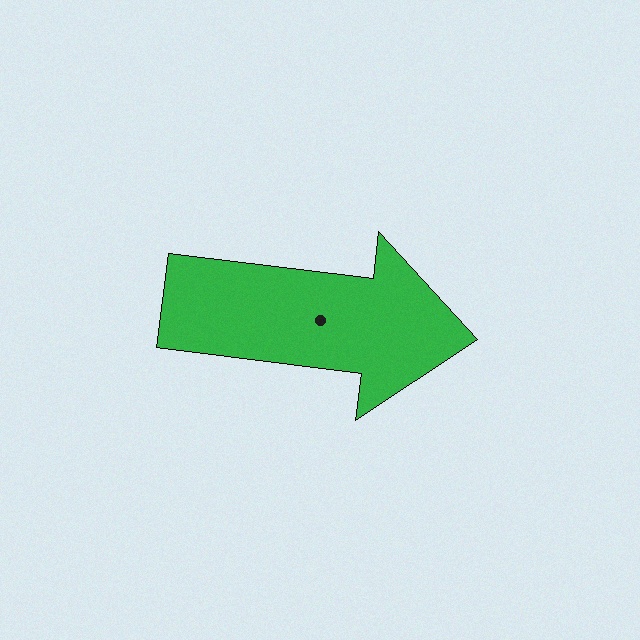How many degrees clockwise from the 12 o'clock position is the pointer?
Approximately 97 degrees.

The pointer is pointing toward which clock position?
Roughly 3 o'clock.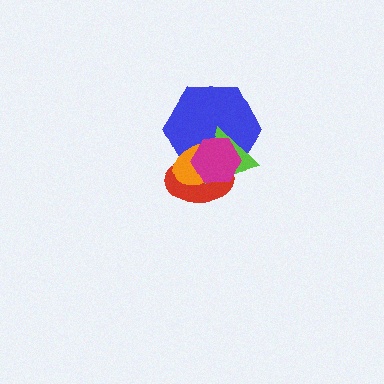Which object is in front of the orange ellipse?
The magenta hexagon is in front of the orange ellipse.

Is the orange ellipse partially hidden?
Yes, it is partially covered by another shape.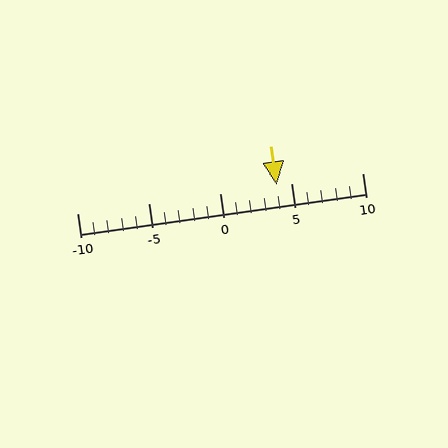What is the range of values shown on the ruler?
The ruler shows values from -10 to 10.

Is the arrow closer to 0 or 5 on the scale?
The arrow is closer to 5.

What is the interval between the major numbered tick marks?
The major tick marks are spaced 5 units apart.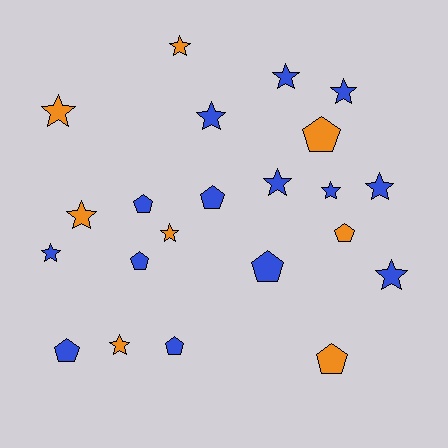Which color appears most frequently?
Blue, with 14 objects.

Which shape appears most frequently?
Star, with 13 objects.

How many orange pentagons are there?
There are 3 orange pentagons.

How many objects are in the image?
There are 22 objects.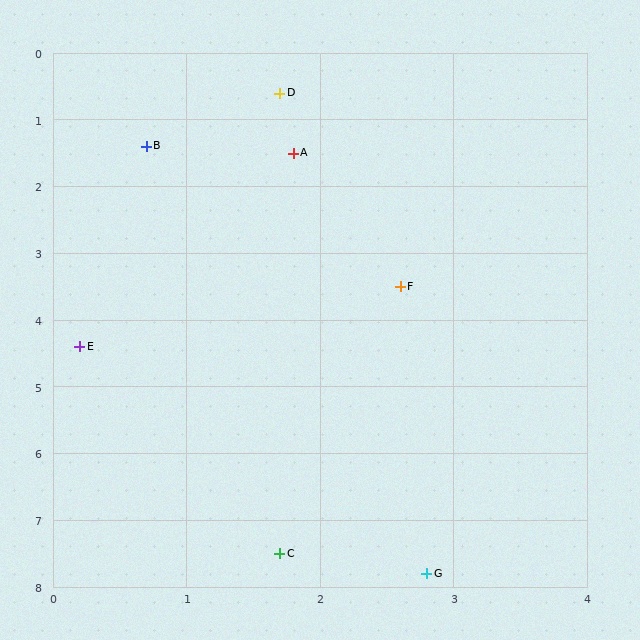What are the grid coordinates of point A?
Point A is at approximately (1.8, 1.5).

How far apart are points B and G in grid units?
Points B and G are about 6.7 grid units apart.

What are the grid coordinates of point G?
Point G is at approximately (2.8, 7.8).